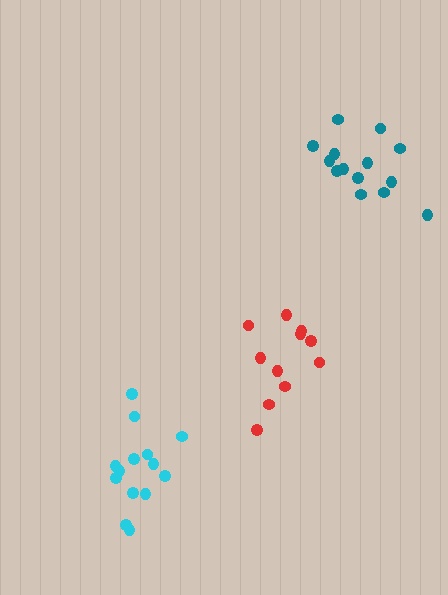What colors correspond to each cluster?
The clusters are colored: cyan, teal, red.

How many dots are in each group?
Group 1: 14 dots, Group 2: 14 dots, Group 3: 11 dots (39 total).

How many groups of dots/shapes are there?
There are 3 groups.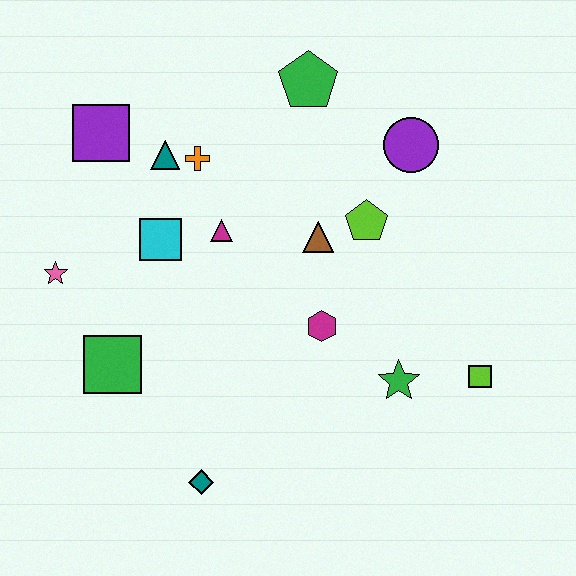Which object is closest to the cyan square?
The magenta triangle is closest to the cyan square.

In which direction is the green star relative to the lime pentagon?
The green star is below the lime pentagon.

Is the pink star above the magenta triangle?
No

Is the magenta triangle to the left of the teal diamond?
No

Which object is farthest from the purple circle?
The teal diamond is farthest from the purple circle.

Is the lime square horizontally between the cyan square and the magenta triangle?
No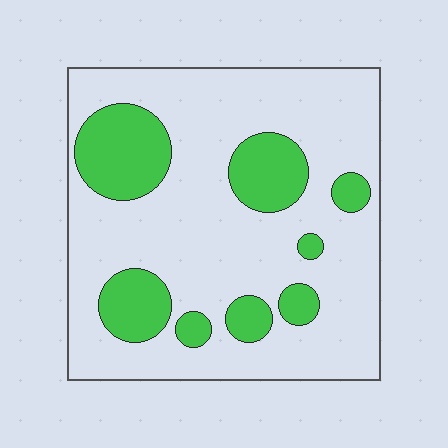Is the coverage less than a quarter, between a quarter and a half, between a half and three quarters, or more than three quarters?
Less than a quarter.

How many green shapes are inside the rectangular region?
8.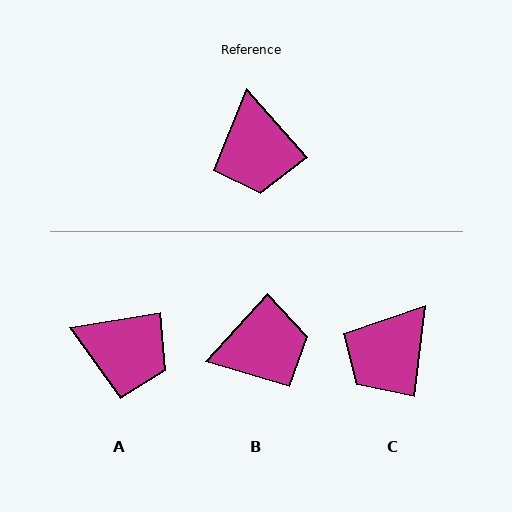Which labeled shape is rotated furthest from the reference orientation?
B, about 96 degrees away.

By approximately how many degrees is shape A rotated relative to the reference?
Approximately 58 degrees counter-clockwise.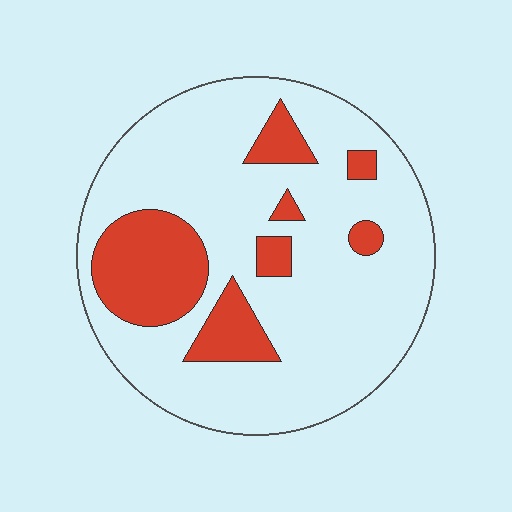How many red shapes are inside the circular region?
7.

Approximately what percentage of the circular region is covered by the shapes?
Approximately 20%.